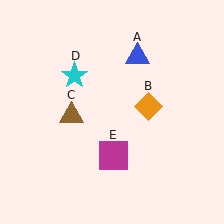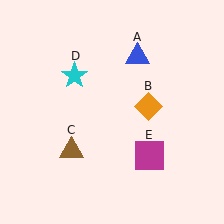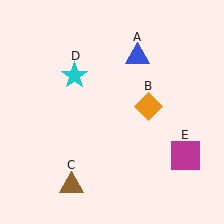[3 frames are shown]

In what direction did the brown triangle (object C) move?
The brown triangle (object C) moved down.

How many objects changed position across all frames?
2 objects changed position: brown triangle (object C), magenta square (object E).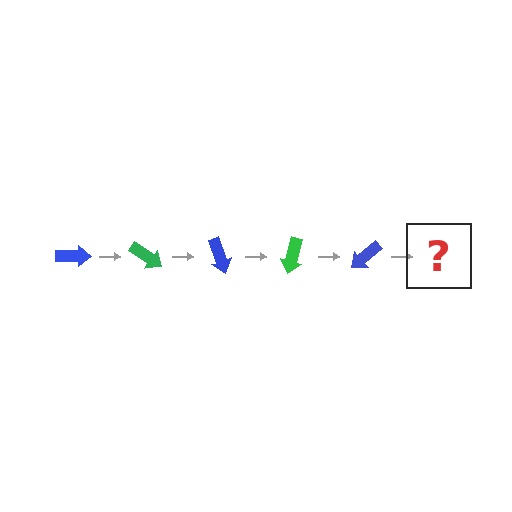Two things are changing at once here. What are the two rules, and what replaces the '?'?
The two rules are that it rotates 35 degrees each step and the color cycles through blue and green. The '?' should be a green arrow, rotated 175 degrees from the start.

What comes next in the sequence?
The next element should be a green arrow, rotated 175 degrees from the start.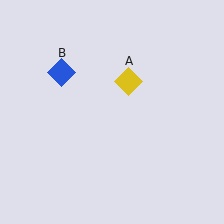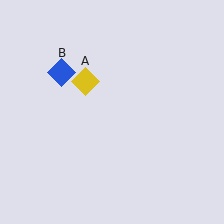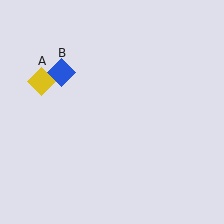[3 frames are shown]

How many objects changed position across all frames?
1 object changed position: yellow diamond (object A).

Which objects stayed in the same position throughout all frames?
Blue diamond (object B) remained stationary.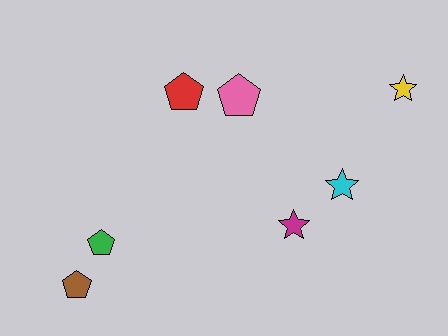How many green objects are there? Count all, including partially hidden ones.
There is 1 green object.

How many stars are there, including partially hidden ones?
There are 3 stars.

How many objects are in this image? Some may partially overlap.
There are 7 objects.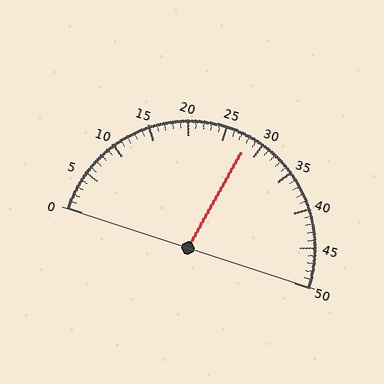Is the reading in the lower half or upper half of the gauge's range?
The reading is in the upper half of the range (0 to 50).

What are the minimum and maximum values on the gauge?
The gauge ranges from 0 to 50.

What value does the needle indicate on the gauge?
The needle indicates approximately 28.